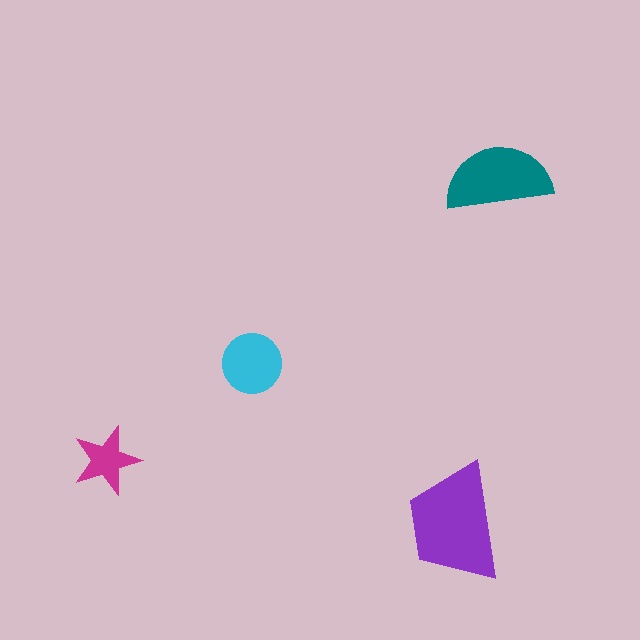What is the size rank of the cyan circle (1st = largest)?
3rd.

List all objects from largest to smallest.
The purple trapezoid, the teal semicircle, the cyan circle, the magenta star.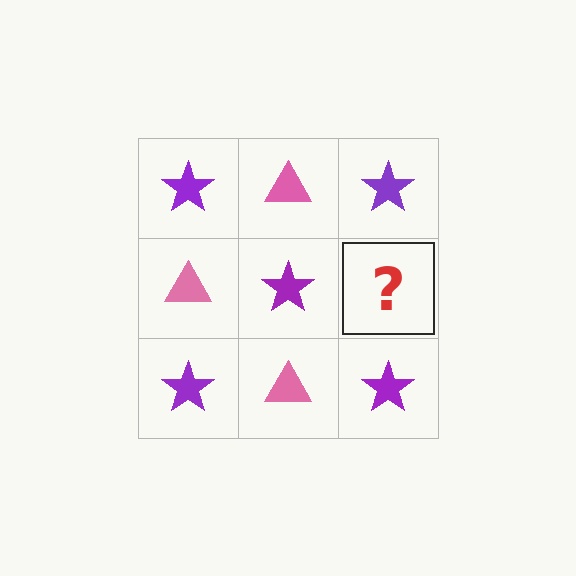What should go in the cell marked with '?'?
The missing cell should contain a pink triangle.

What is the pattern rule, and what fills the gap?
The rule is that it alternates purple star and pink triangle in a checkerboard pattern. The gap should be filled with a pink triangle.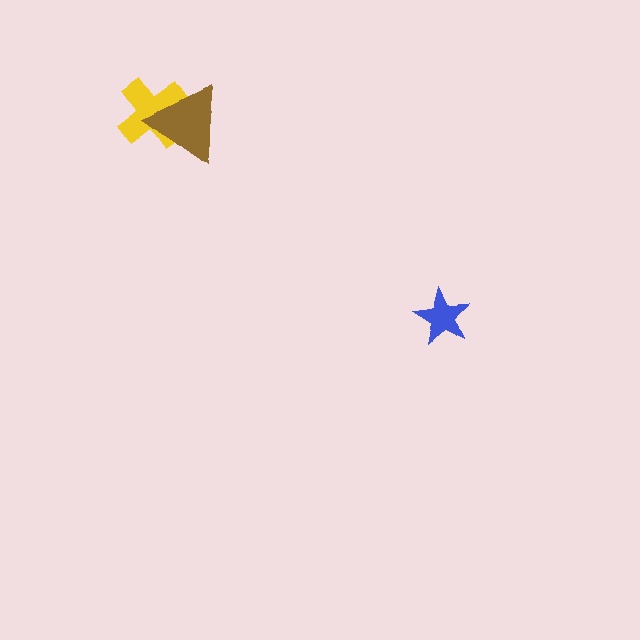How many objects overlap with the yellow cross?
1 object overlaps with the yellow cross.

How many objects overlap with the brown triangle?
1 object overlaps with the brown triangle.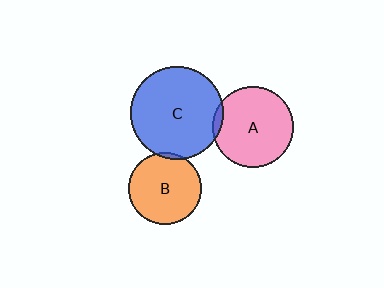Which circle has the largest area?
Circle C (blue).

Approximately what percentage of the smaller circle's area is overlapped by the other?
Approximately 5%.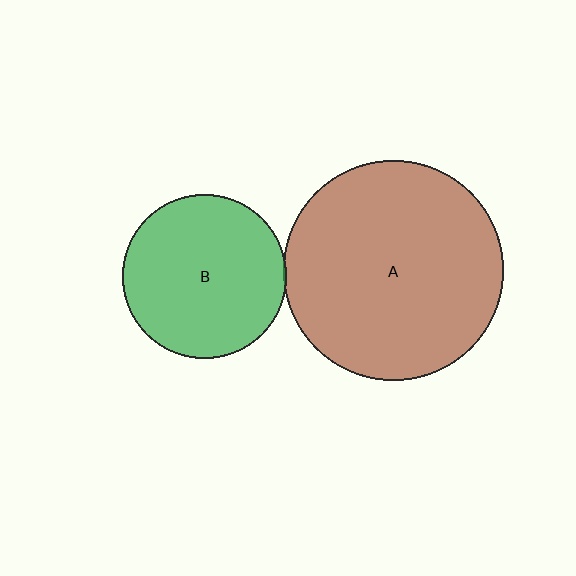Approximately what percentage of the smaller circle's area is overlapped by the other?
Approximately 5%.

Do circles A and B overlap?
Yes.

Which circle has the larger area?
Circle A (brown).